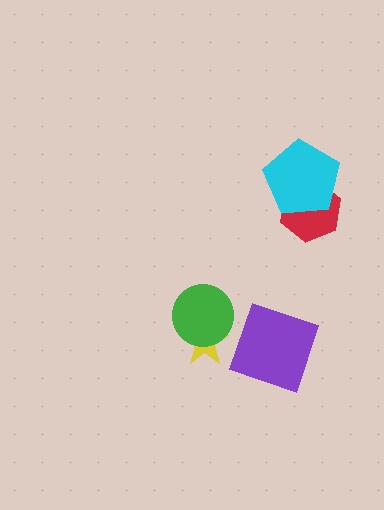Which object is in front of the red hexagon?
The cyan pentagon is in front of the red hexagon.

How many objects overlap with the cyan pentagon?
1 object overlaps with the cyan pentagon.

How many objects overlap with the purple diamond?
0 objects overlap with the purple diamond.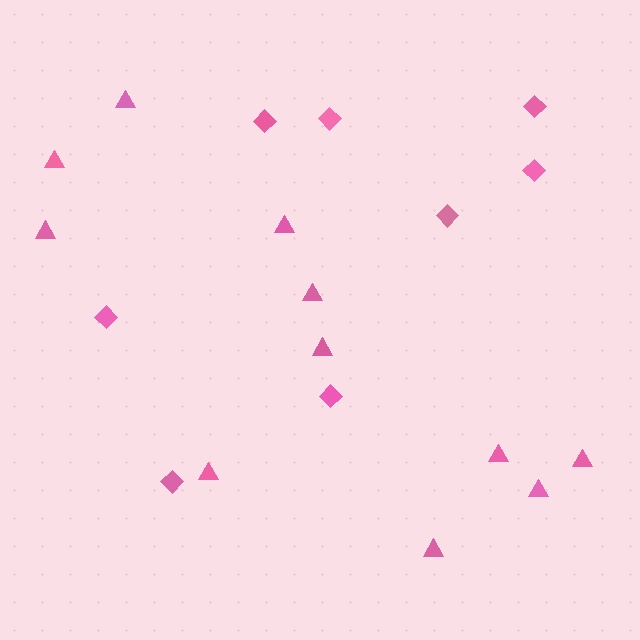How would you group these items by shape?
There are 2 groups: one group of triangles (11) and one group of diamonds (8).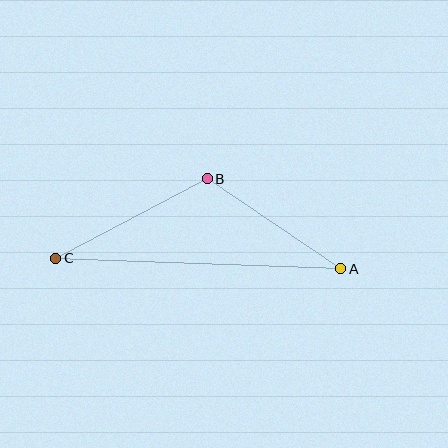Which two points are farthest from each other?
Points A and C are farthest from each other.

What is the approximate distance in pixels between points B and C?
The distance between B and C is approximately 171 pixels.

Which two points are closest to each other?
Points A and B are closest to each other.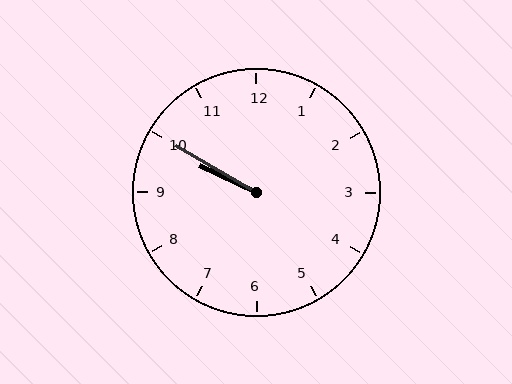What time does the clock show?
9:50.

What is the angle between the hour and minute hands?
Approximately 5 degrees.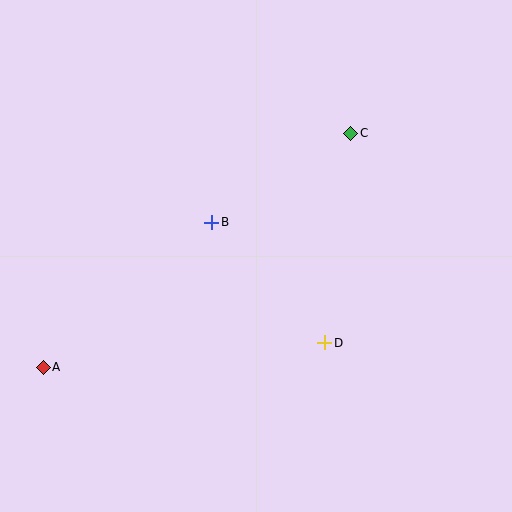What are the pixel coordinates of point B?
Point B is at (212, 222).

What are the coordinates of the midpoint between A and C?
The midpoint between A and C is at (197, 250).